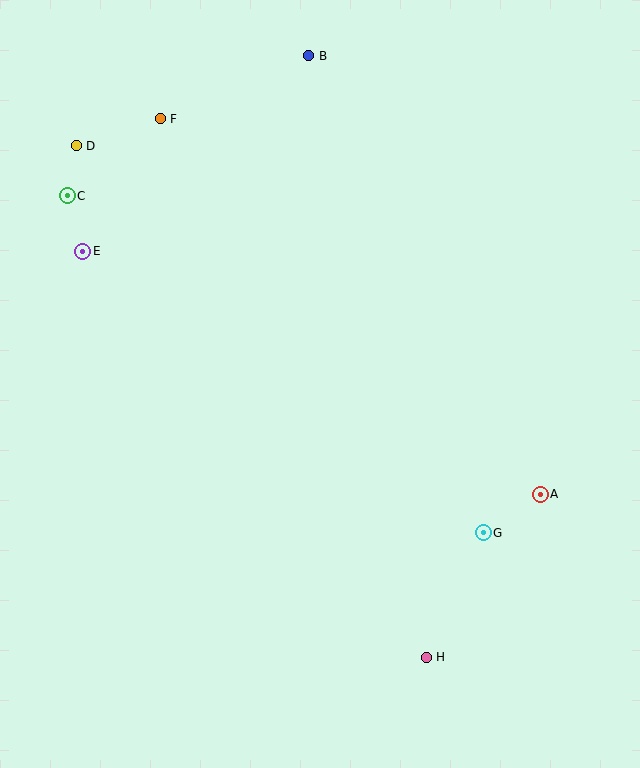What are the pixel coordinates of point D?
Point D is at (76, 146).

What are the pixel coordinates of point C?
Point C is at (67, 196).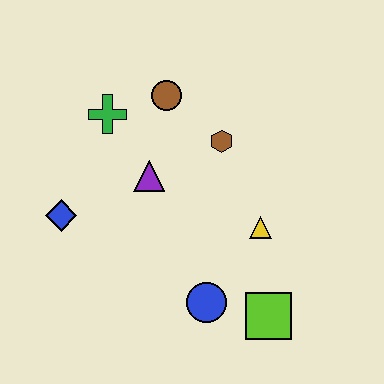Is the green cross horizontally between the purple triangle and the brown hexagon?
No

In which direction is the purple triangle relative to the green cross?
The purple triangle is below the green cross.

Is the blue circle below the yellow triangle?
Yes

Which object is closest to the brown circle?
The green cross is closest to the brown circle.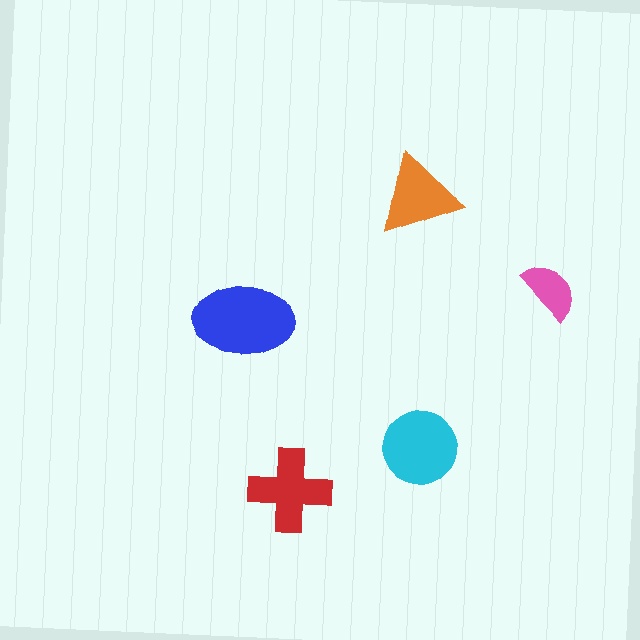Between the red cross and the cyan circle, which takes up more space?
The cyan circle.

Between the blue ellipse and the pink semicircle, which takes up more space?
The blue ellipse.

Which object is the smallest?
The pink semicircle.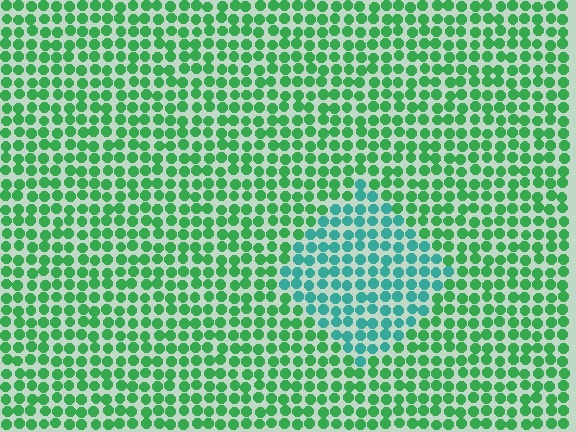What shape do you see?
I see a diamond.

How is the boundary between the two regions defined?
The boundary is defined purely by a slight shift in hue (about 40 degrees). Spacing, size, and orientation are identical on both sides.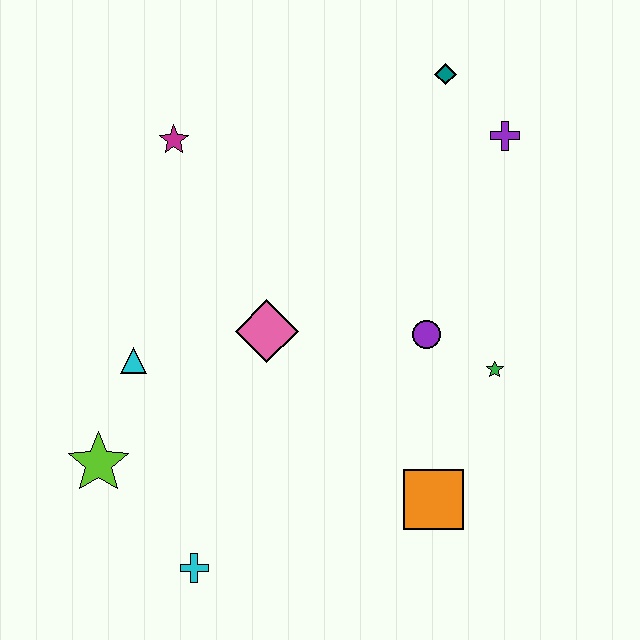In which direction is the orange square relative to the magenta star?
The orange square is below the magenta star.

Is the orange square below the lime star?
Yes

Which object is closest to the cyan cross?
The lime star is closest to the cyan cross.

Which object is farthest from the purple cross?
The cyan cross is farthest from the purple cross.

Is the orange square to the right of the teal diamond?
No